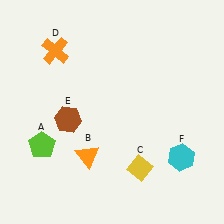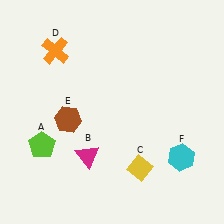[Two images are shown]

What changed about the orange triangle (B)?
In Image 1, B is orange. In Image 2, it changed to magenta.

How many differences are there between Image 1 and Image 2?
There is 1 difference between the two images.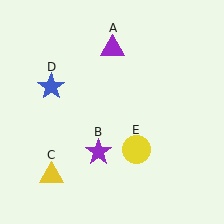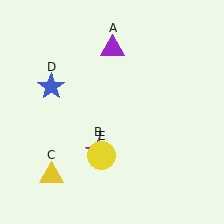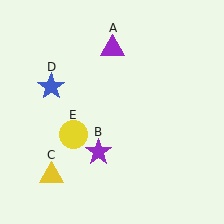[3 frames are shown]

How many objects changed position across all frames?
1 object changed position: yellow circle (object E).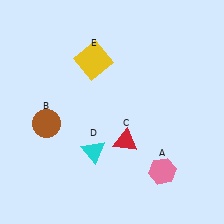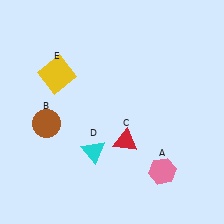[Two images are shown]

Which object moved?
The yellow square (E) moved left.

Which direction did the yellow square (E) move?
The yellow square (E) moved left.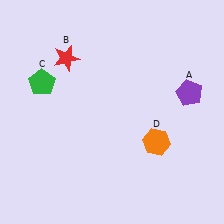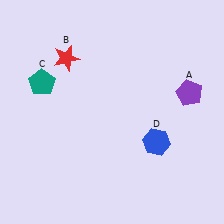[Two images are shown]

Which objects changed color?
C changed from green to teal. D changed from orange to blue.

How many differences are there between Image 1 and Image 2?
There are 2 differences between the two images.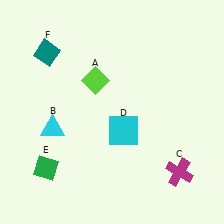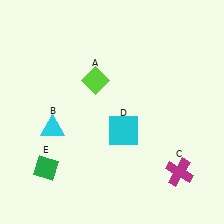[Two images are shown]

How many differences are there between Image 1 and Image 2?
There is 1 difference between the two images.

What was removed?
The teal diamond (F) was removed in Image 2.